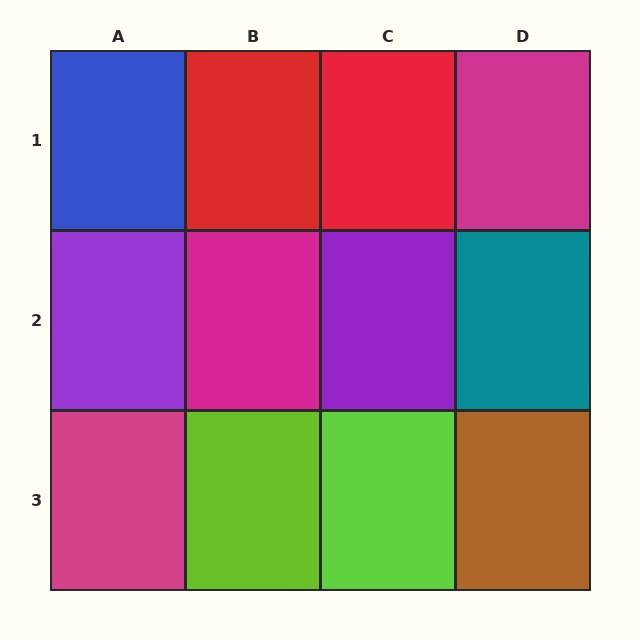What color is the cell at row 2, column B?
Magenta.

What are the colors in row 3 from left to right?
Magenta, lime, lime, brown.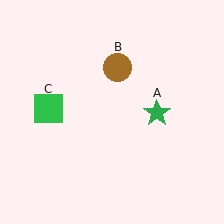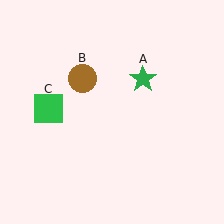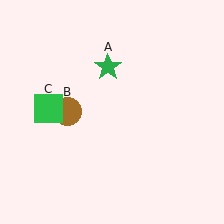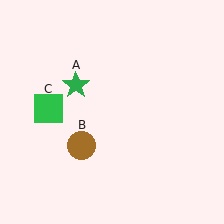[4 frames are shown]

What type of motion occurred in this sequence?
The green star (object A), brown circle (object B) rotated counterclockwise around the center of the scene.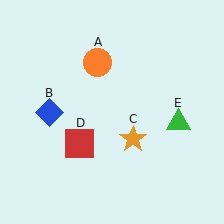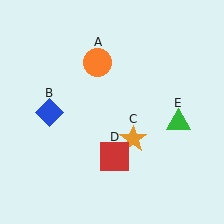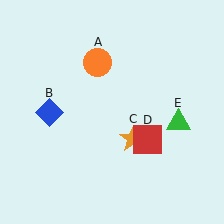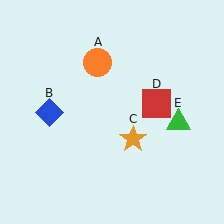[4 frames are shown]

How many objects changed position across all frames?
1 object changed position: red square (object D).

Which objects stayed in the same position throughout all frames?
Orange circle (object A) and blue diamond (object B) and orange star (object C) and green triangle (object E) remained stationary.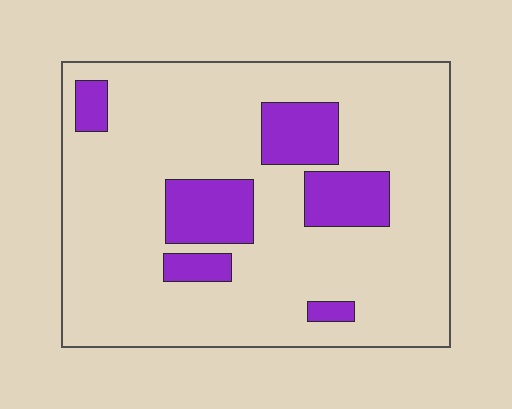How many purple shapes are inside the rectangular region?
6.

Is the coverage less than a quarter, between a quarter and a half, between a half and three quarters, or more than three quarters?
Less than a quarter.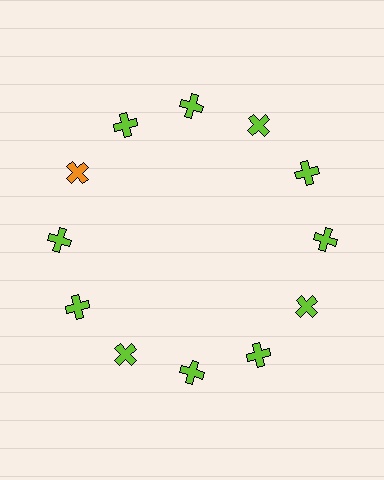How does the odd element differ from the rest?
It has a different color: orange instead of lime.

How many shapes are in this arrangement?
There are 12 shapes arranged in a ring pattern.